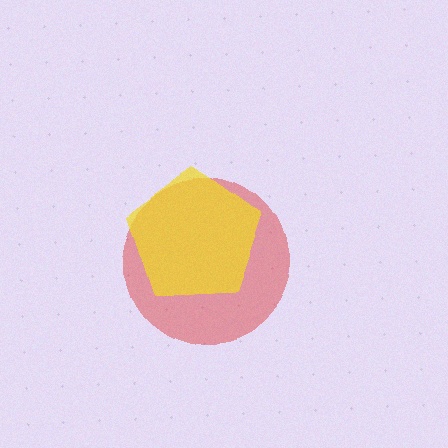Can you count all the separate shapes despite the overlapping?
Yes, there are 2 separate shapes.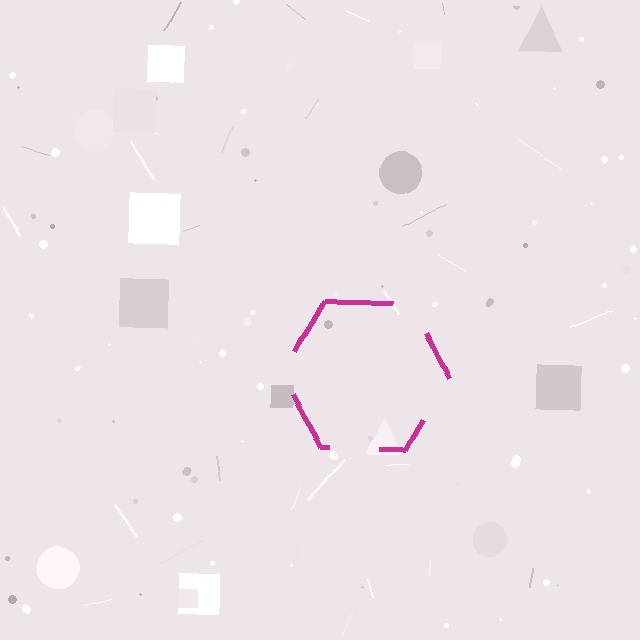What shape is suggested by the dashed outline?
The dashed outline suggests a hexagon.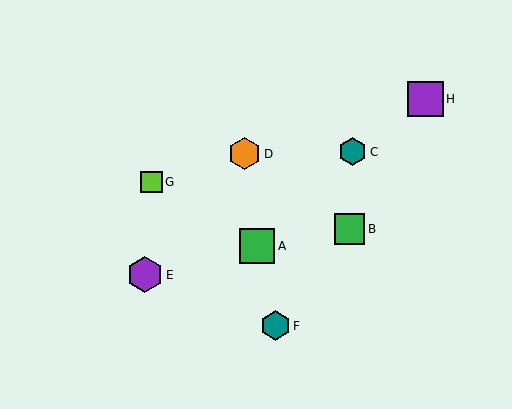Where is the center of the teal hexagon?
The center of the teal hexagon is at (353, 152).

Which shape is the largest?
The purple hexagon (labeled E) is the largest.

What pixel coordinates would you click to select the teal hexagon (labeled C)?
Click at (353, 152) to select the teal hexagon C.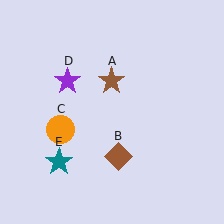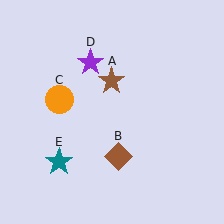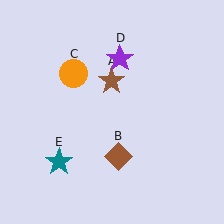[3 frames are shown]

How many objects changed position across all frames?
2 objects changed position: orange circle (object C), purple star (object D).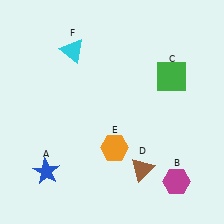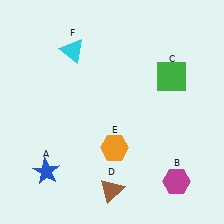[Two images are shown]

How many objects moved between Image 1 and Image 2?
1 object moved between the two images.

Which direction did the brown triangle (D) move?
The brown triangle (D) moved left.